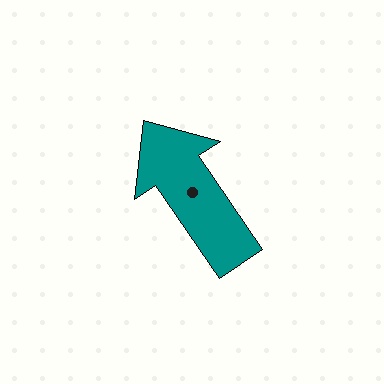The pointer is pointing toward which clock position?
Roughly 11 o'clock.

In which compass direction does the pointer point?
Northwest.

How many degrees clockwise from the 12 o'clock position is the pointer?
Approximately 326 degrees.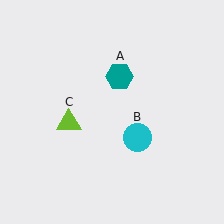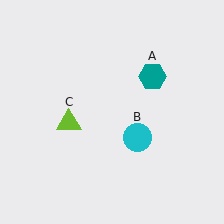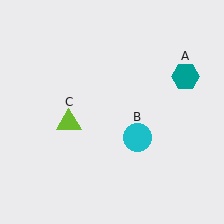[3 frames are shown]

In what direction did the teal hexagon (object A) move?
The teal hexagon (object A) moved right.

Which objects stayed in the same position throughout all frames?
Cyan circle (object B) and lime triangle (object C) remained stationary.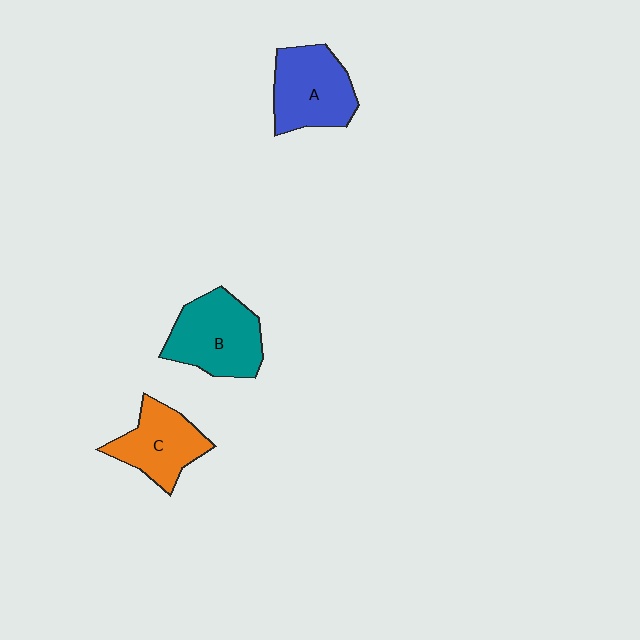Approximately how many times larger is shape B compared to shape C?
Approximately 1.2 times.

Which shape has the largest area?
Shape B (teal).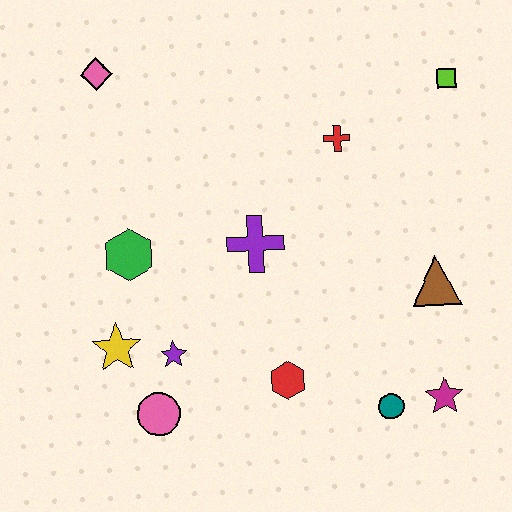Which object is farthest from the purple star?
The lime square is farthest from the purple star.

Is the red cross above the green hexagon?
Yes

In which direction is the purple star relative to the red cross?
The purple star is below the red cross.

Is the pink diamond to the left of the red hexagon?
Yes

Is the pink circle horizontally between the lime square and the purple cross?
No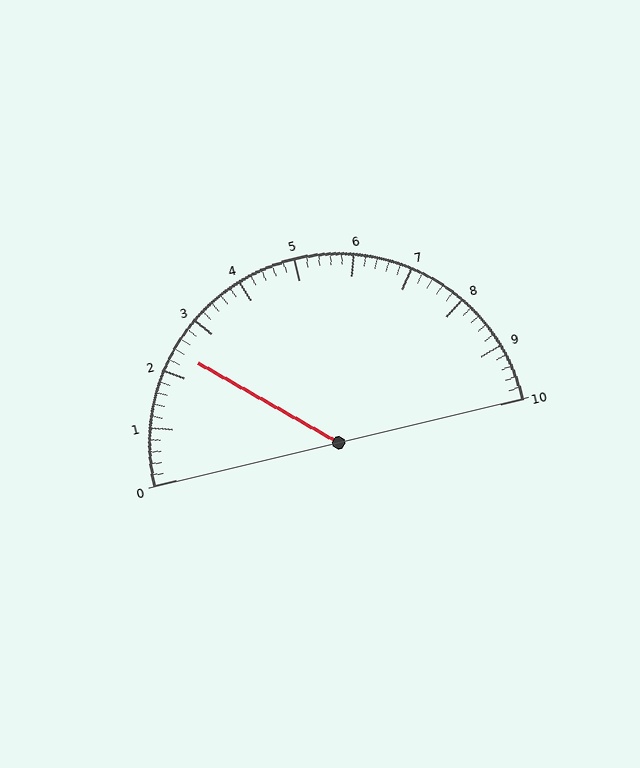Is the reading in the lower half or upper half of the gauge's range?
The reading is in the lower half of the range (0 to 10).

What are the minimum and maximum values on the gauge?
The gauge ranges from 0 to 10.